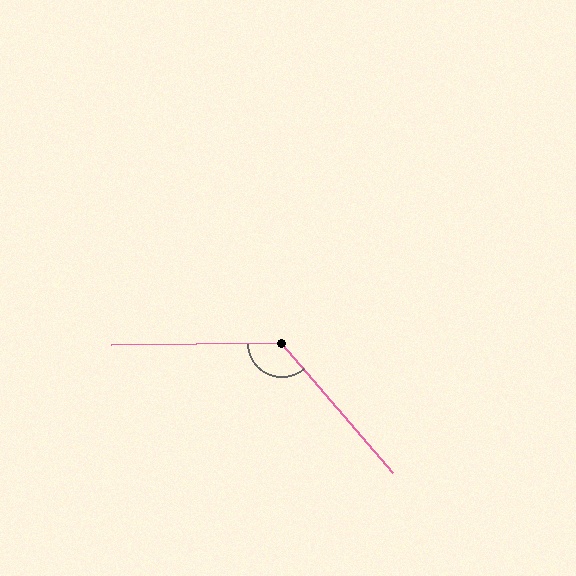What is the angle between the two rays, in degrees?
Approximately 130 degrees.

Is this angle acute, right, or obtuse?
It is obtuse.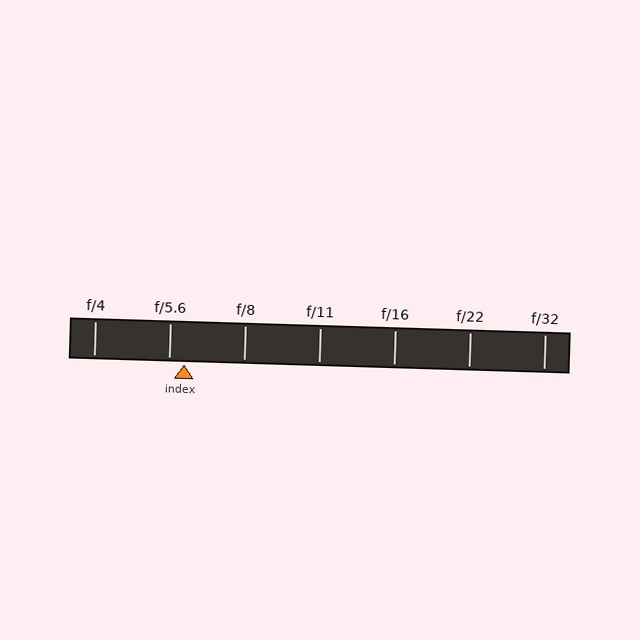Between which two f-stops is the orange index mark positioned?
The index mark is between f/5.6 and f/8.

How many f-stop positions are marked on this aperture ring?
There are 7 f-stop positions marked.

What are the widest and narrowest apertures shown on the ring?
The widest aperture shown is f/4 and the narrowest is f/32.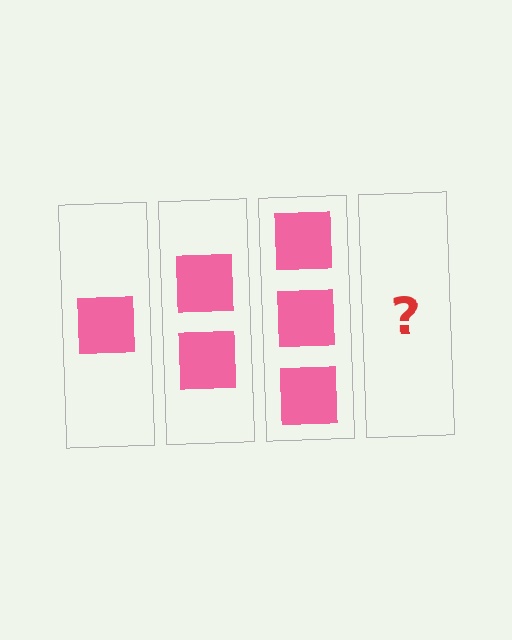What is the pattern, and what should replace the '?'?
The pattern is that each step adds one more square. The '?' should be 4 squares.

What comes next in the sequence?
The next element should be 4 squares.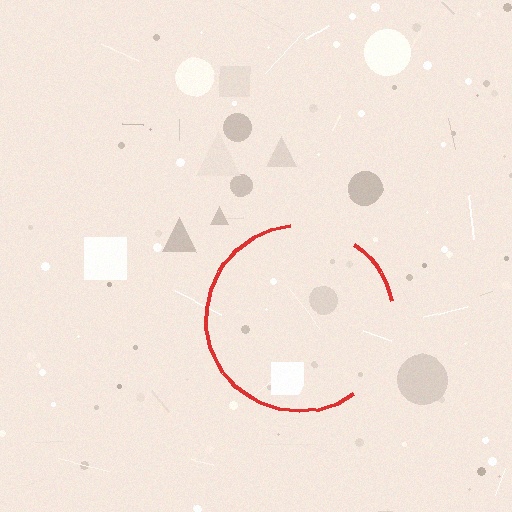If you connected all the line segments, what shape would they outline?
They would outline a circle.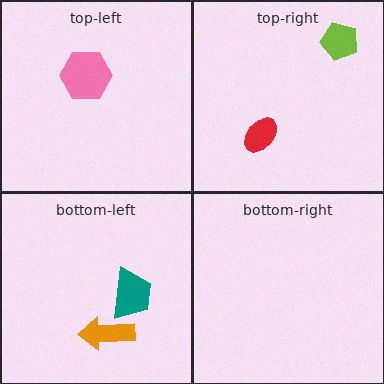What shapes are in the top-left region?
The pink hexagon.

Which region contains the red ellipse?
The top-right region.